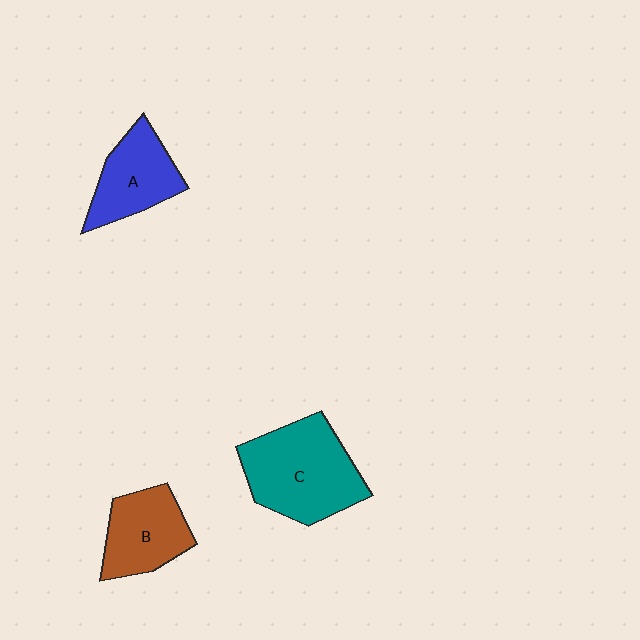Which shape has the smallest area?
Shape A (blue).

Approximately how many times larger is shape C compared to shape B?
Approximately 1.5 times.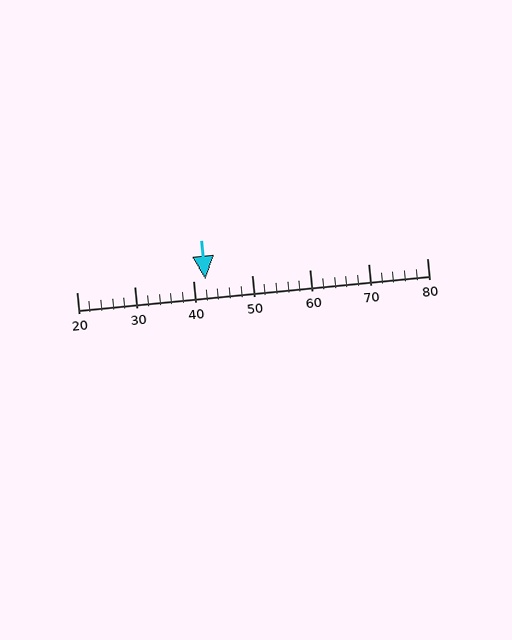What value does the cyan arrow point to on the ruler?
The cyan arrow points to approximately 42.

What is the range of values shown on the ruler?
The ruler shows values from 20 to 80.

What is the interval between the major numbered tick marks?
The major tick marks are spaced 10 units apart.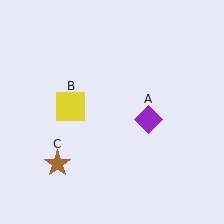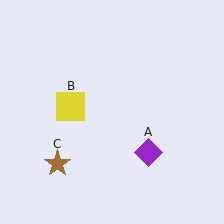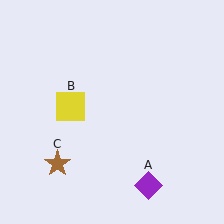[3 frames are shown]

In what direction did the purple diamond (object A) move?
The purple diamond (object A) moved down.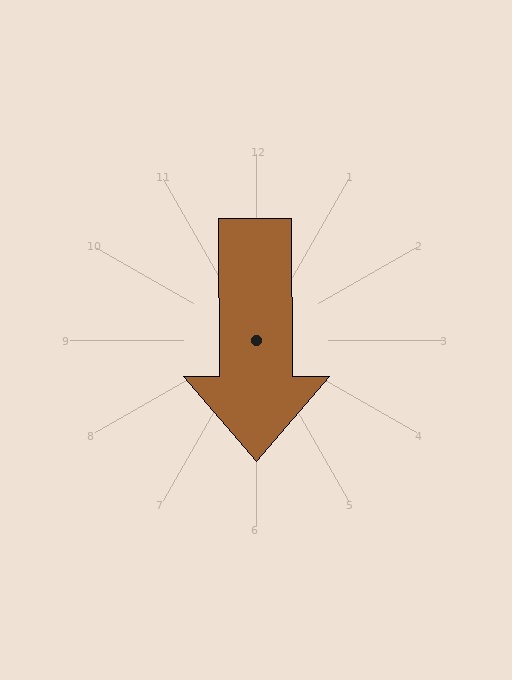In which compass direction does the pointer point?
South.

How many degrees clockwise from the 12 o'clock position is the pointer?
Approximately 180 degrees.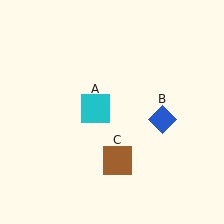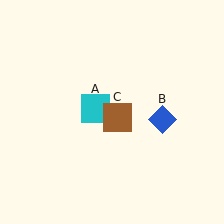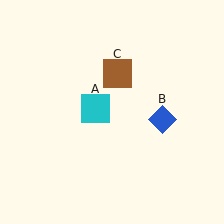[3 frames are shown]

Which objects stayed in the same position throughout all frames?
Cyan square (object A) and blue diamond (object B) remained stationary.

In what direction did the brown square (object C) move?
The brown square (object C) moved up.